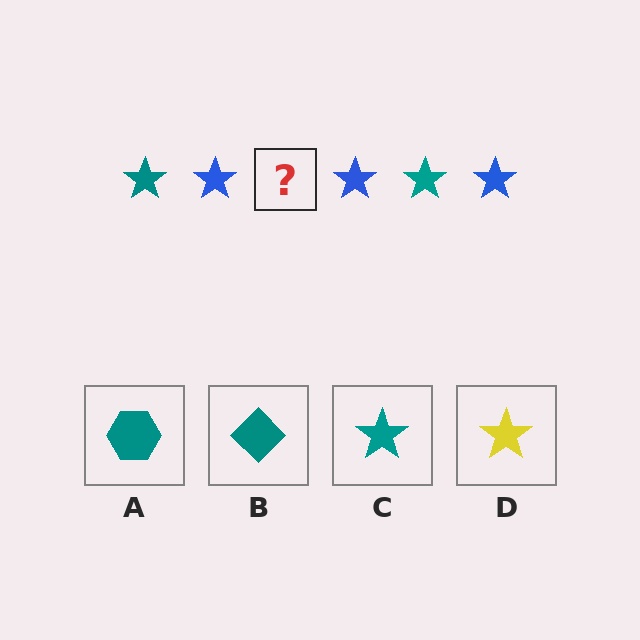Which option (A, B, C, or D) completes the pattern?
C.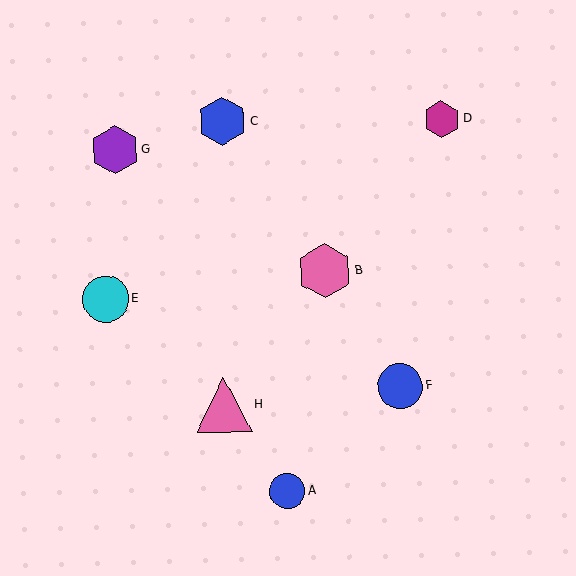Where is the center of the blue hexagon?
The center of the blue hexagon is at (223, 121).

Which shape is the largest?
The pink triangle (labeled H) is the largest.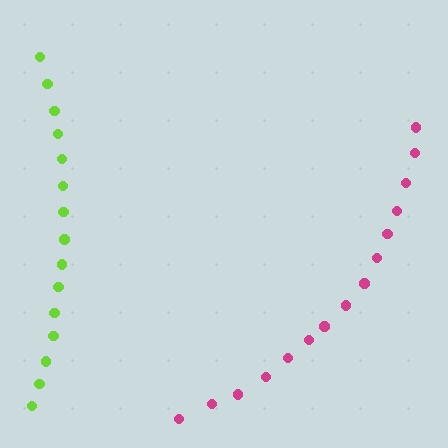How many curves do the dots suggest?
There are 2 distinct paths.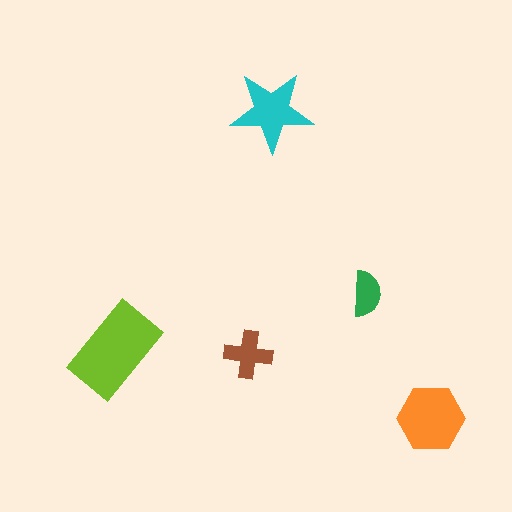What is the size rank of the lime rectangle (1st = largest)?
1st.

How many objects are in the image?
There are 5 objects in the image.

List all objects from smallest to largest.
The green semicircle, the brown cross, the cyan star, the orange hexagon, the lime rectangle.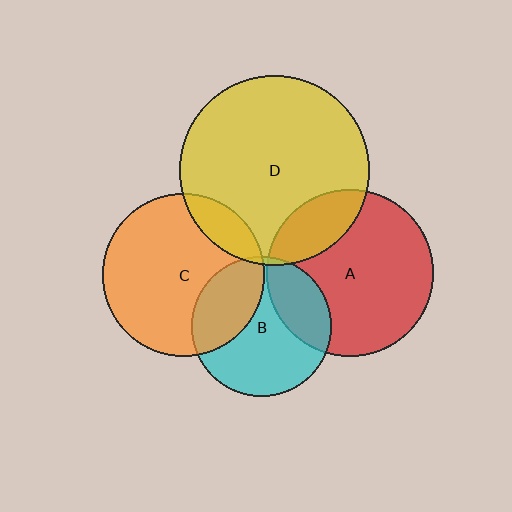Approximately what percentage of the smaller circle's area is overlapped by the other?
Approximately 5%.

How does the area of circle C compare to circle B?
Approximately 1.3 times.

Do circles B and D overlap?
Yes.